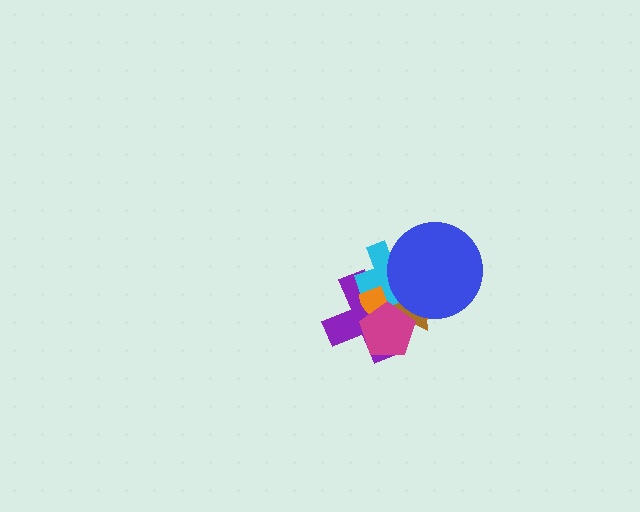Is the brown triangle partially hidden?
Yes, it is partially covered by another shape.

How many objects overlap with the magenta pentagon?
3 objects overlap with the magenta pentagon.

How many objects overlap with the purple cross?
5 objects overlap with the purple cross.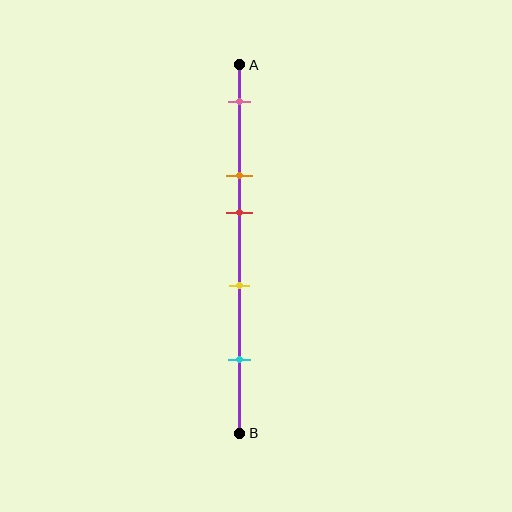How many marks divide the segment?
There are 5 marks dividing the segment.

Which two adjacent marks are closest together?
The orange and red marks are the closest adjacent pair.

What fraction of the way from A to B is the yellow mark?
The yellow mark is approximately 60% (0.6) of the way from A to B.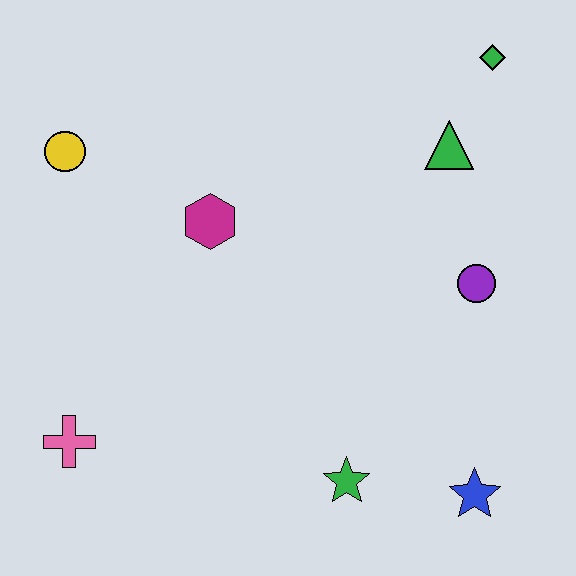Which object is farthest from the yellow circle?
The blue star is farthest from the yellow circle.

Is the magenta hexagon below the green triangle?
Yes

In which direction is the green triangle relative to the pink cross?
The green triangle is to the right of the pink cross.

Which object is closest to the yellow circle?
The magenta hexagon is closest to the yellow circle.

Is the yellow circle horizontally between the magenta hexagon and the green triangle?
No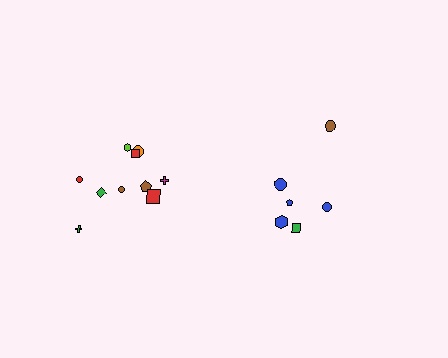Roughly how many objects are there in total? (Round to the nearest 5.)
Roughly 15 objects in total.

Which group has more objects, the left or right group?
The left group.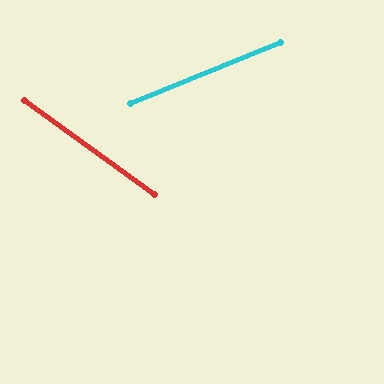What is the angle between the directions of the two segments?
Approximately 58 degrees.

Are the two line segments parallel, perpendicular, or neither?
Neither parallel nor perpendicular — they differ by about 58°.